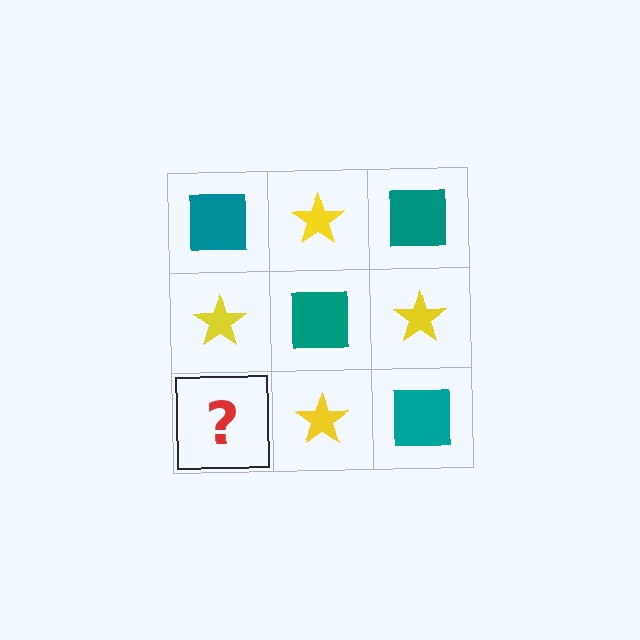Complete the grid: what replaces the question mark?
The question mark should be replaced with a teal square.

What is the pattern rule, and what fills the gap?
The rule is that it alternates teal square and yellow star in a checkerboard pattern. The gap should be filled with a teal square.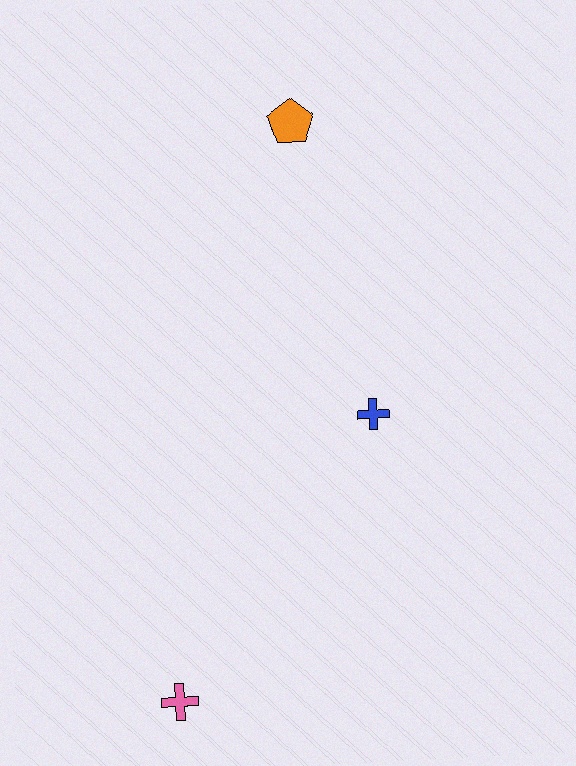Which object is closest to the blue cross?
The orange pentagon is closest to the blue cross.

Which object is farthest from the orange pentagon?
The pink cross is farthest from the orange pentagon.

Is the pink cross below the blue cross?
Yes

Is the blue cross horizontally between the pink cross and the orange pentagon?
No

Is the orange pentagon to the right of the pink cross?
Yes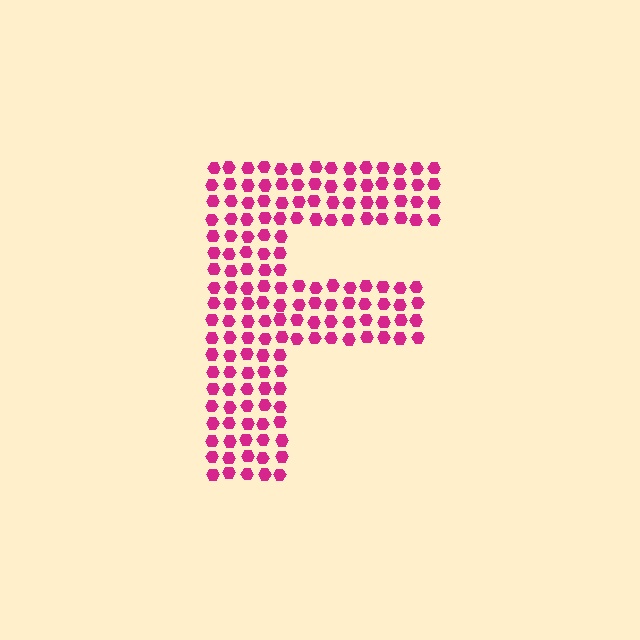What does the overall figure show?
The overall figure shows the letter F.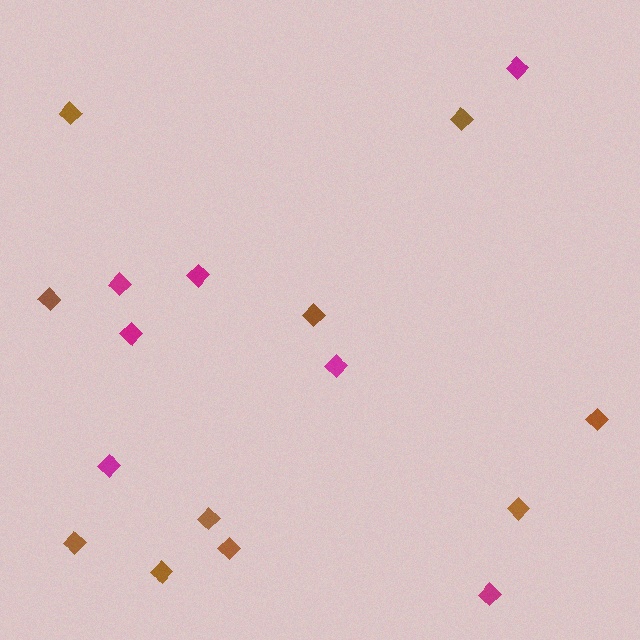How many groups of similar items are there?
There are 2 groups: one group of magenta diamonds (7) and one group of brown diamonds (10).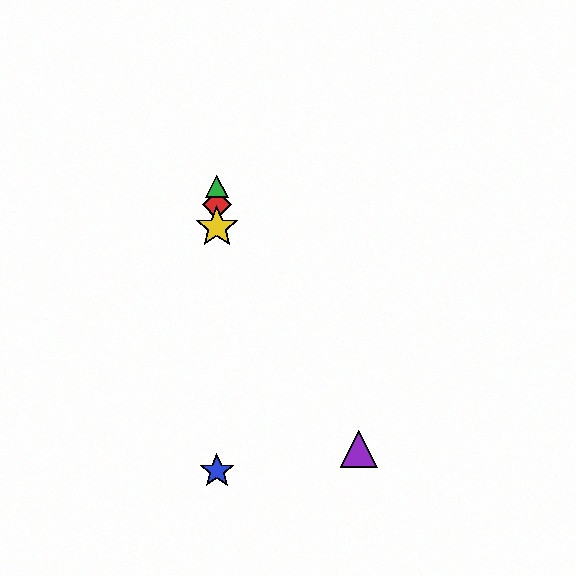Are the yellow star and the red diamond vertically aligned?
Yes, both are at x≈217.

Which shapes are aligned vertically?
The red diamond, the blue star, the green triangle, the yellow star are aligned vertically.